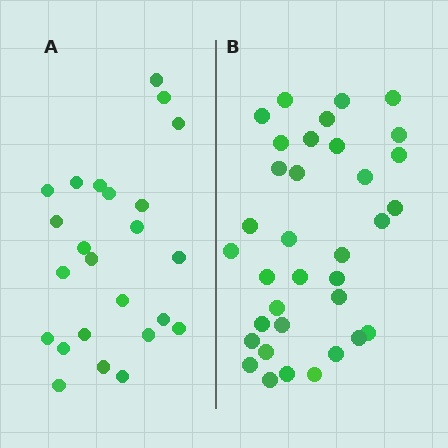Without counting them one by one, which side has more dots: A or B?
Region B (the right region) has more dots.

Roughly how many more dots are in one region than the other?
Region B has roughly 12 or so more dots than region A.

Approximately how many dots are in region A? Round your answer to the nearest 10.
About 20 dots. (The exact count is 24, which rounds to 20.)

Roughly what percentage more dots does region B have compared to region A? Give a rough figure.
About 45% more.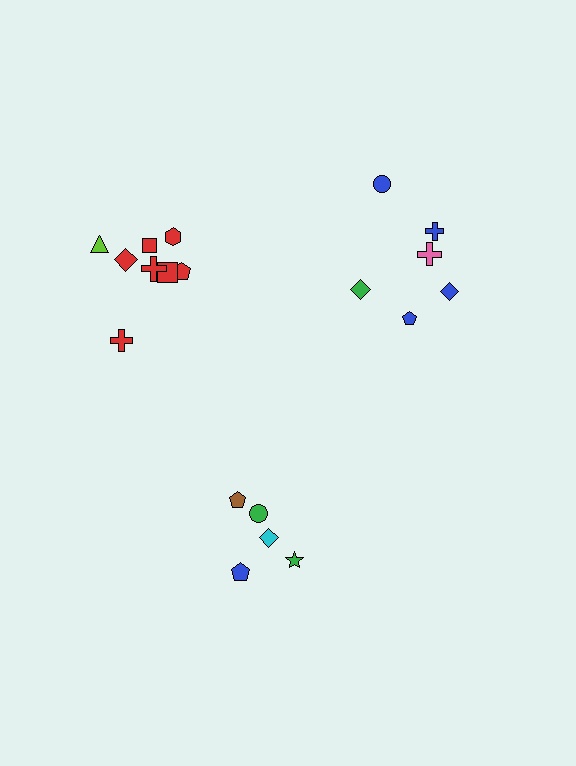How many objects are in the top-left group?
There are 8 objects.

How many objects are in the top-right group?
There are 6 objects.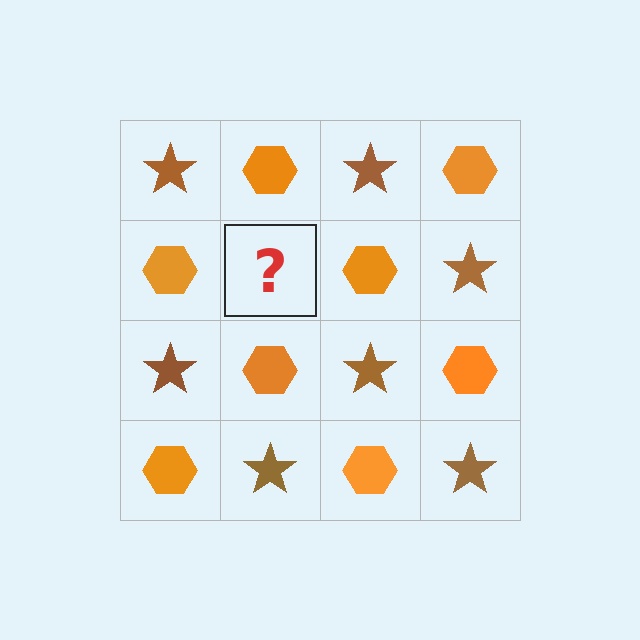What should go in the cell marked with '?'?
The missing cell should contain a brown star.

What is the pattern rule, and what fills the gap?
The rule is that it alternates brown star and orange hexagon in a checkerboard pattern. The gap should be filled with a brown star.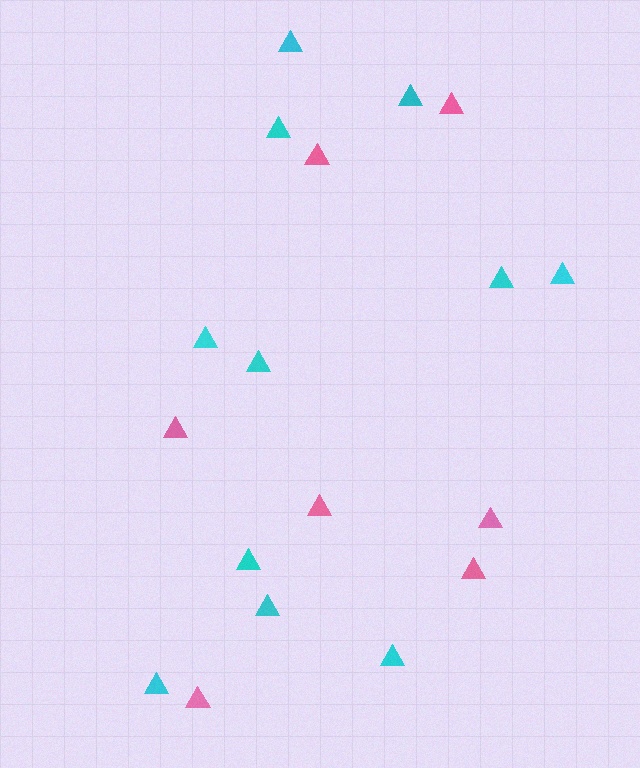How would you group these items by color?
There are 2 groups: one group of cyan triangles (11) and one group of pink triangles (7).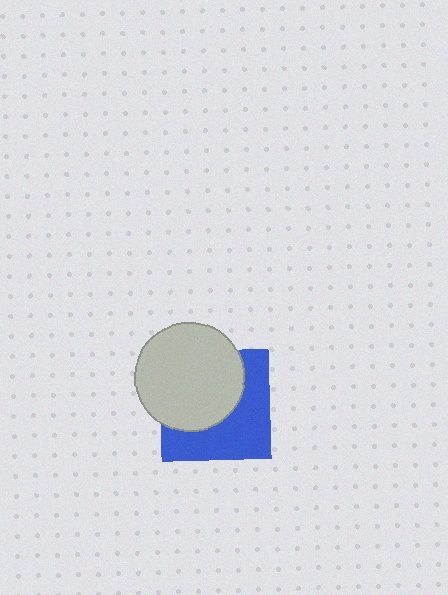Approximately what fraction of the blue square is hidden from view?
Roughly 51% of the blue square is hidden behind the light gray circle.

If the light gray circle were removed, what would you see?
You would see the complete blue square.